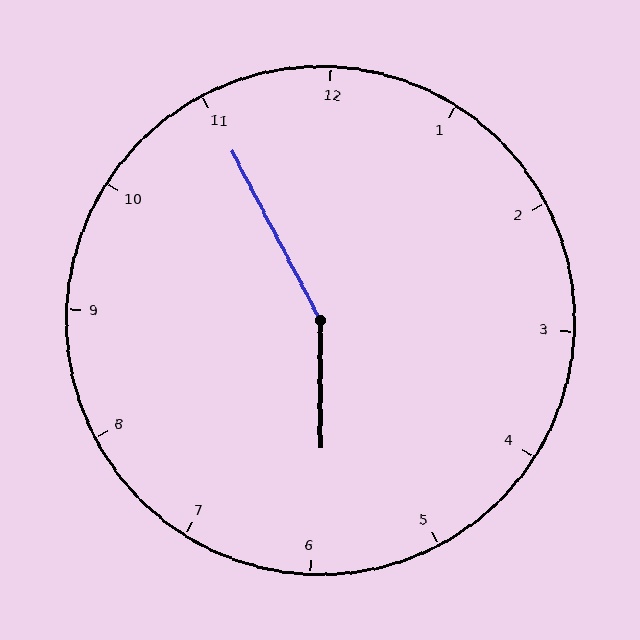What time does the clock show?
5:55.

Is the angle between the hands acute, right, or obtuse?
It is obtuse.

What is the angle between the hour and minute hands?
Approximately 152 degrees.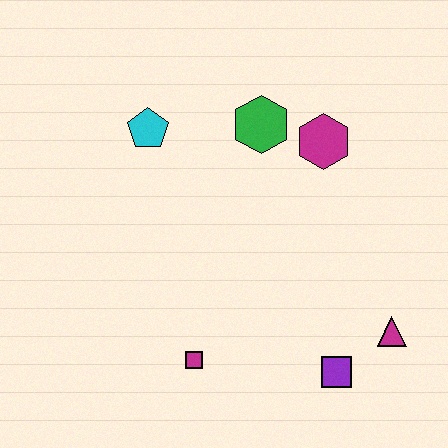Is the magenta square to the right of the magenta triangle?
No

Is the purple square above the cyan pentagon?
No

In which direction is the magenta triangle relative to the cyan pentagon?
The magenta triangle is to the right of the cyan pentagon.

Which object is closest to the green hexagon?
The magenta hexagon is closest to the green hexagon.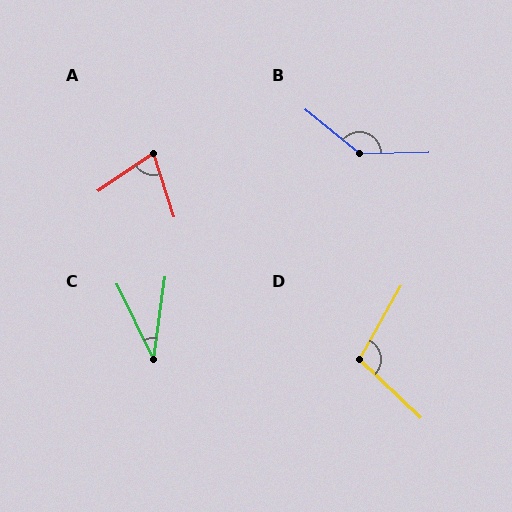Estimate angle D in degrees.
Approximately 104 degrees.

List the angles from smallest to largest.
C (34°), A (74°), D (104°), B (140°).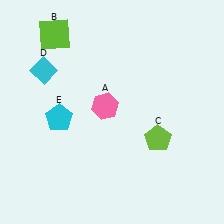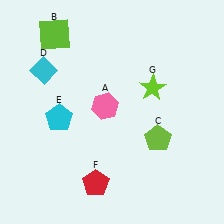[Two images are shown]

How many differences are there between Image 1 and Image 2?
There are 2 differences between the two images.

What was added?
A red pentagon (F), a lime star (G) were added in Image 2.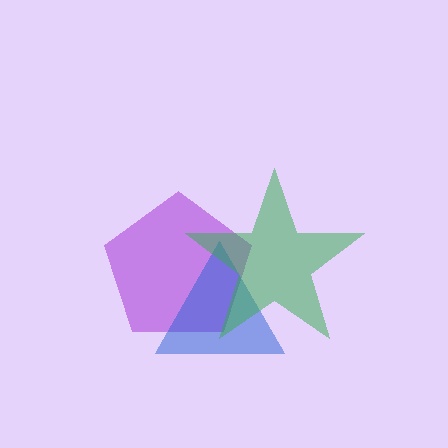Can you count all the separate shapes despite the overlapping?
Yes, there are 3 separate shapes.